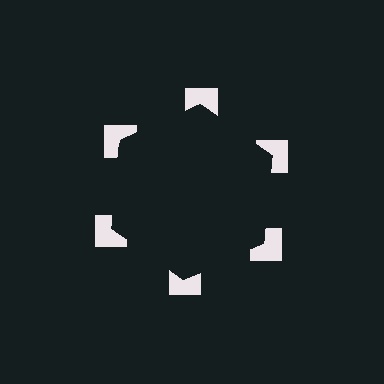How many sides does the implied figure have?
6 sides.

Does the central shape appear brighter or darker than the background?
It typically appears slightly darker than the background, even though no actual brightness change is drawn.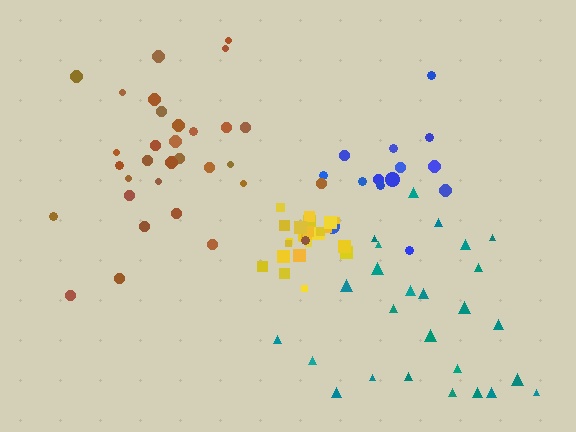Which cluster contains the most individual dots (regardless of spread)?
Brown (32).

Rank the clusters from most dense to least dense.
yellow, blue, brown, teal.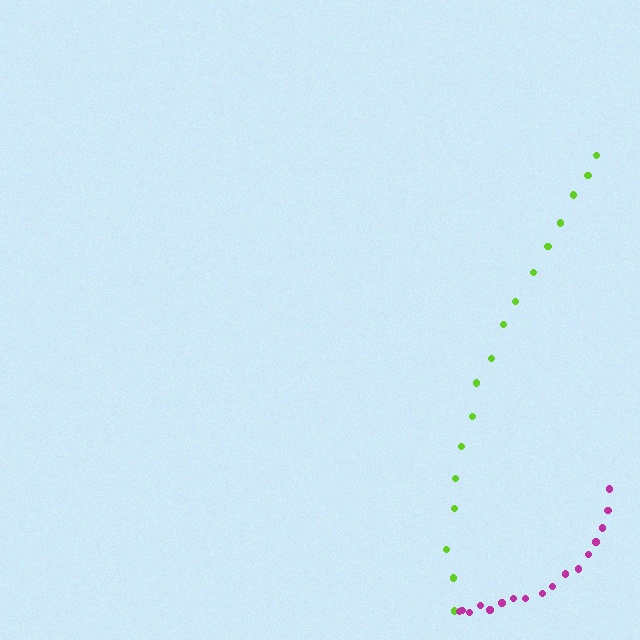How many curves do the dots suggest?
There are 2 distinct paths.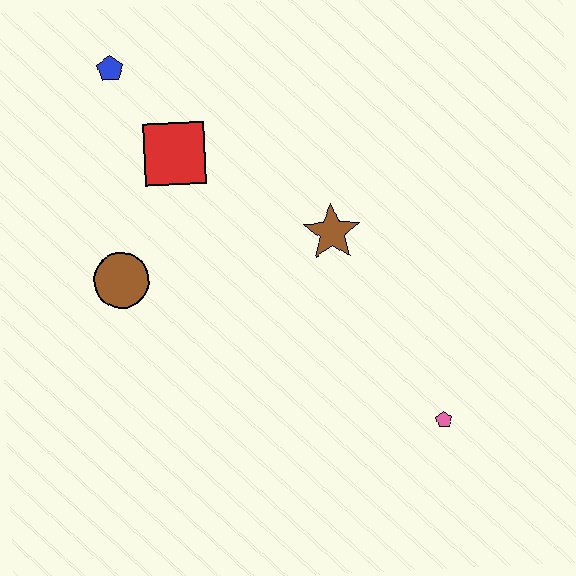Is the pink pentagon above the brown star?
No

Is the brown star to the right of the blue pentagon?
Yes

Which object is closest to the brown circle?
The red square is closest to the brown circle.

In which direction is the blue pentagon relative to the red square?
The blue pentagon is above the red square.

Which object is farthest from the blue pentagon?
The pink pentagon is farthest from the blue pentagon.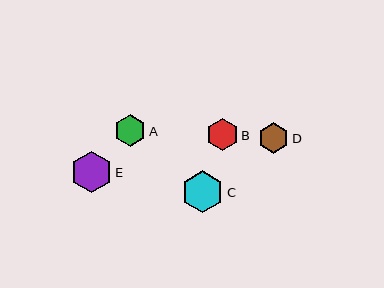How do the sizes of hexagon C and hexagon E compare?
Hexagon C and hexagon E are approximately the same size.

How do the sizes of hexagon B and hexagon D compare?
Hexagon B and hexagon D are approximately the same size.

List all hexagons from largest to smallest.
From largest to smallest: C, E, A, B, D.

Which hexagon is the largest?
Hexagon C is the largest with a size of approximately 42 pixels.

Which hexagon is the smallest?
Hexagon D is the smallest with a size of approximately 31 pixels.